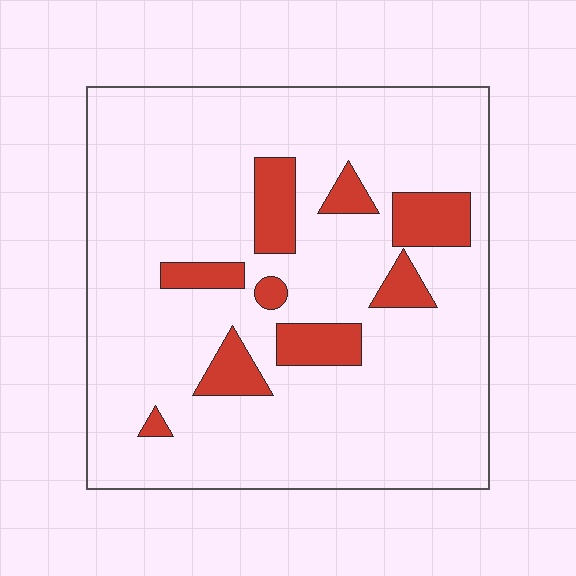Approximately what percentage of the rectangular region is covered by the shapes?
Approximately 15%.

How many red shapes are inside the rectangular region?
9.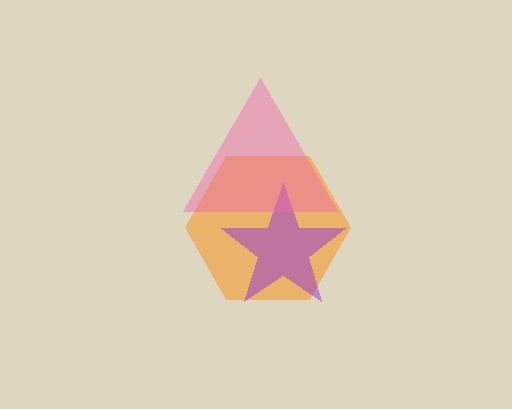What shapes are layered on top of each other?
The layered shapes are: an orange hexagon, a purple star, a pink triangle.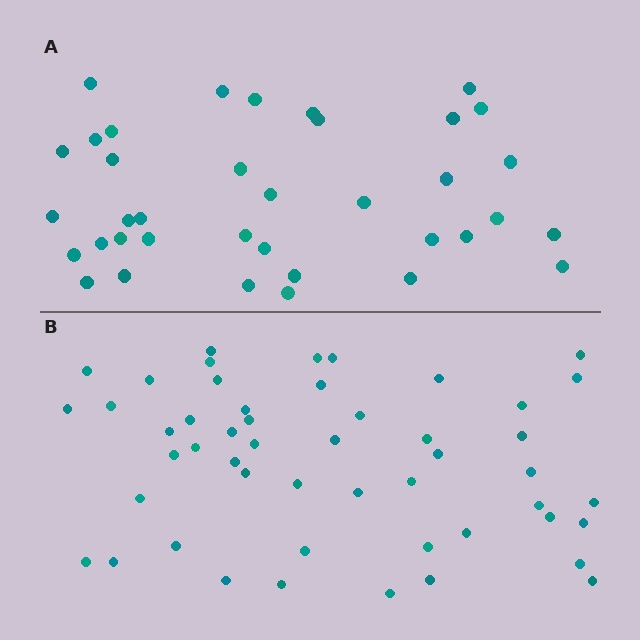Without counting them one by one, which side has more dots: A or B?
Region B (the bottom region) has more dots.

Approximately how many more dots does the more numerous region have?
Region B has approximately 15 more dots than region A.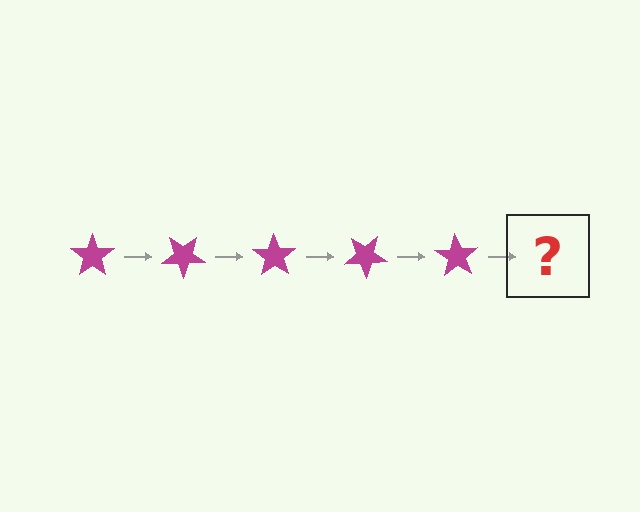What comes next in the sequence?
The next element should be a magenta star rotated 175 degrees.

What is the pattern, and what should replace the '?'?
The pattern is that the star rotates 35 degrees each step. The '?' should be a magenta star rotated 175 degrees.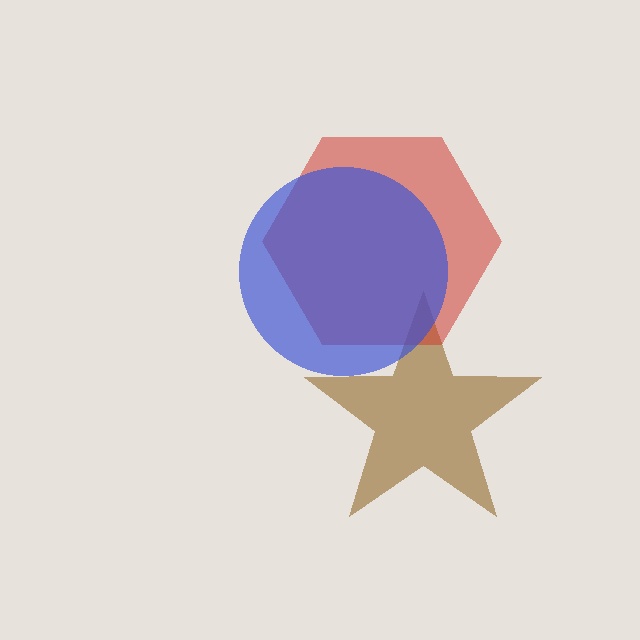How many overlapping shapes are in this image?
There are 3 overlapping shapes in the image.